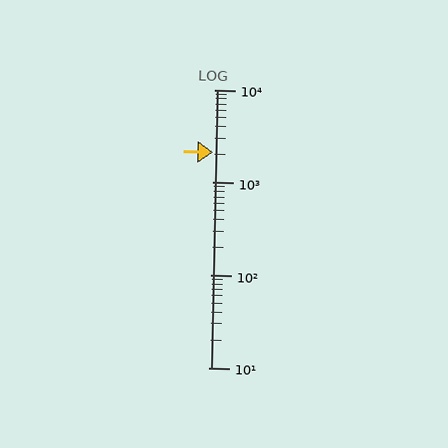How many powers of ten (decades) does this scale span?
The scale spans 3 decades, from 10 to 10000.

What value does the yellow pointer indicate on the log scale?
The pointer indicates approximately 2100.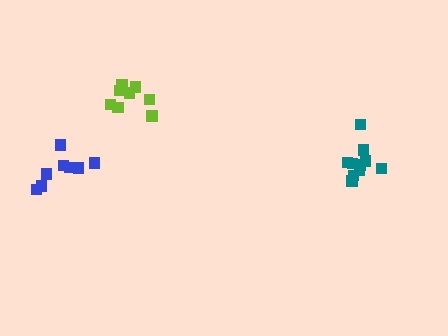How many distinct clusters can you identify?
There are 3 distinct clusters.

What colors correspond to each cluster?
The clusters are colored: lime, teal, blue.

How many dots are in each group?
Group 1: 8 dots, Group 2: 10 dots, Group 3: 8 dots (26 total).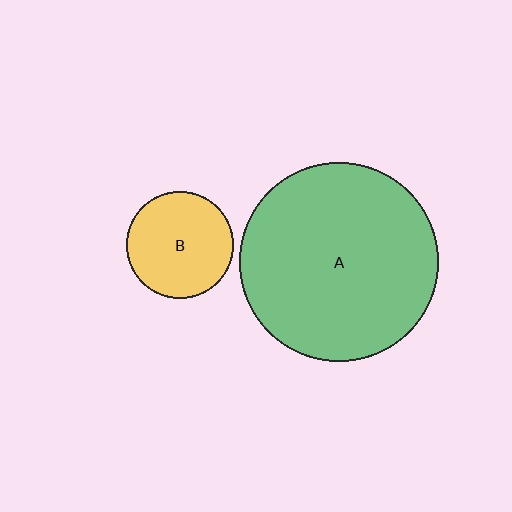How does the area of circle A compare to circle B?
Approximately 3.5 times.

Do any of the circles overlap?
No, none of the circles overlap.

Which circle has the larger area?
Circle A (green).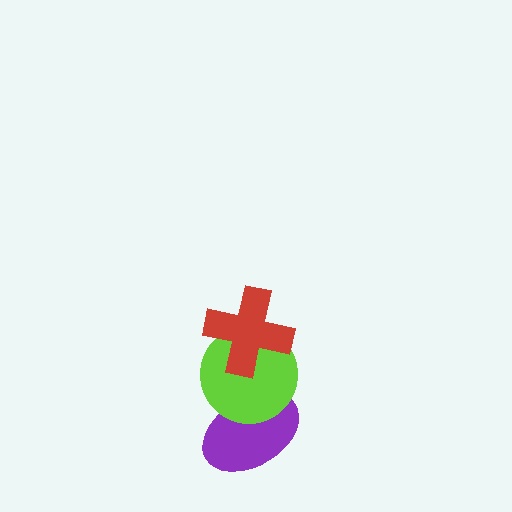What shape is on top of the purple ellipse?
The lime circle is on top of the purple ellipse.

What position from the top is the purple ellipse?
The purple ellipse is 3rd from the top.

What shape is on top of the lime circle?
The red cross is on top of the lime circle.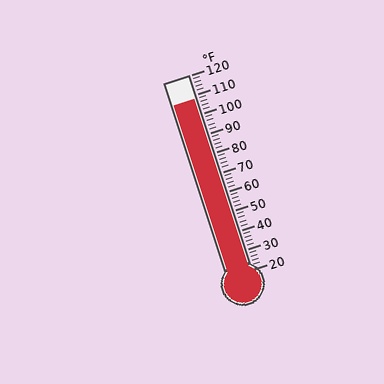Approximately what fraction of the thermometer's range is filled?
The thermometer is filled to approximately 90% of its range.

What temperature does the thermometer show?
The thermometer shows approximately 108°F.